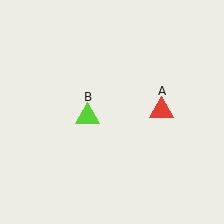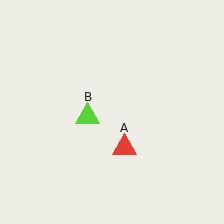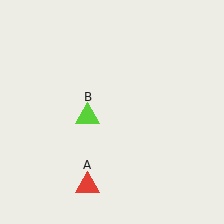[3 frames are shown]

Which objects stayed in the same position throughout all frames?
Lime triangle (object B) remained stationary.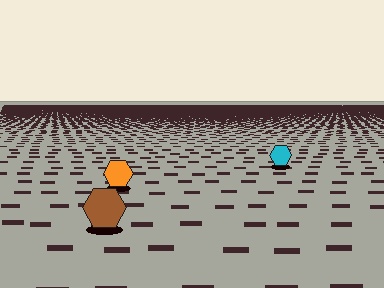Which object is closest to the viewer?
The brown hexagon is closest. The texture marks near it are larger and more spread out.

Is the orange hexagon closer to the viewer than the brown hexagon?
No. The brown hexagon is closer — you can tell from the texture gradient: the ground texture is coarser near it.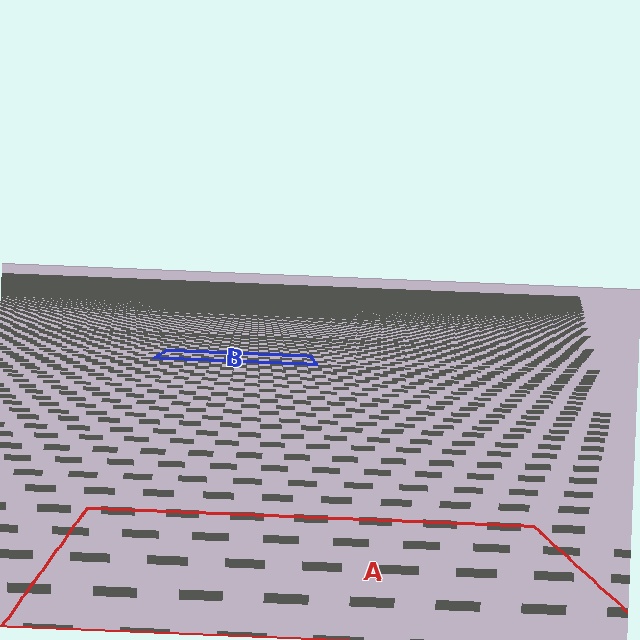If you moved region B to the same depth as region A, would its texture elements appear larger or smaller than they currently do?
They would appear larger. At a closer depth, the same texture elements are projected at a bigger on-screen size.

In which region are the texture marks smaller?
The texture marks are smaller in region B, because it is farther away.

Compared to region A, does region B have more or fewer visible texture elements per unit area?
Region B has more texture elements per unit area — they are packed more densely because it is farther away.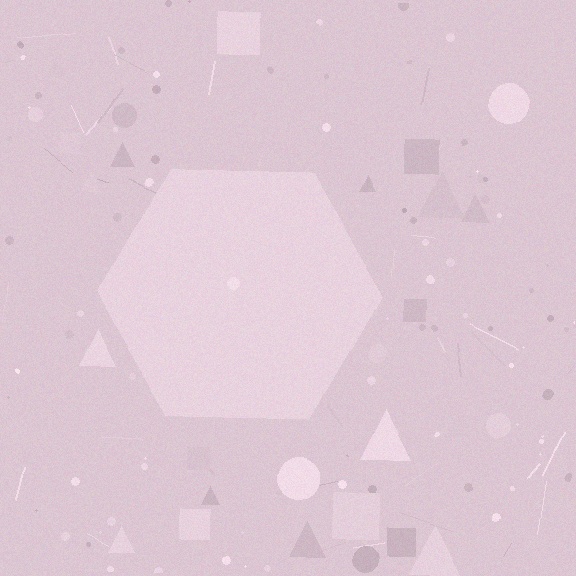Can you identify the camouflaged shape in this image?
The camouflaged shape is a hexagon.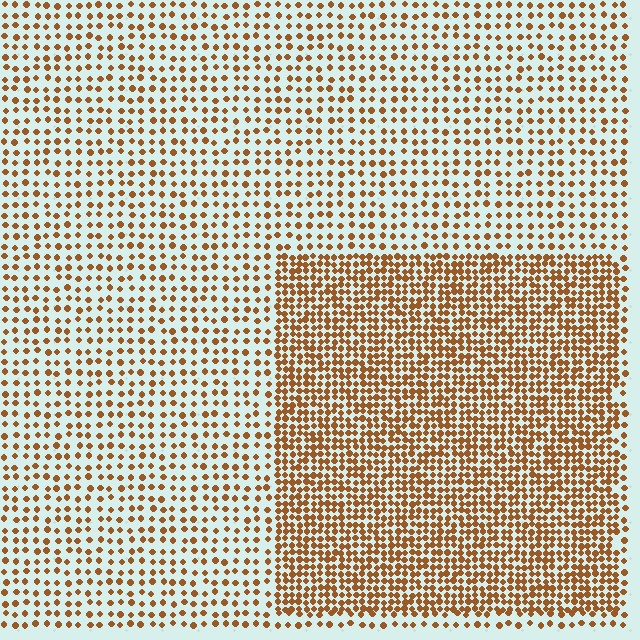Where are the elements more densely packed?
The elements are more densely packed inside the rectangle boundary.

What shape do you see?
I see a rectangle.